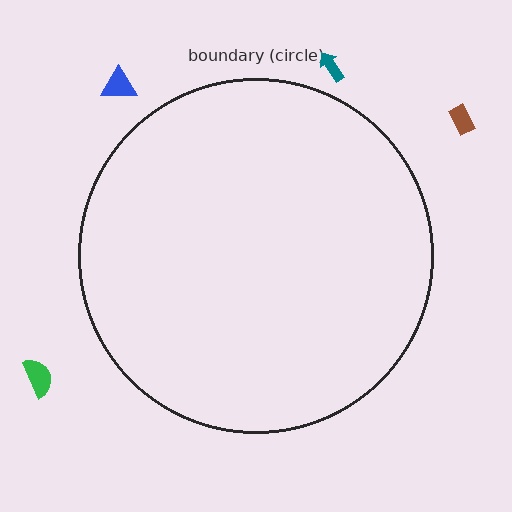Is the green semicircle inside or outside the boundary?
Outside.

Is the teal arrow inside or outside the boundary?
Outside.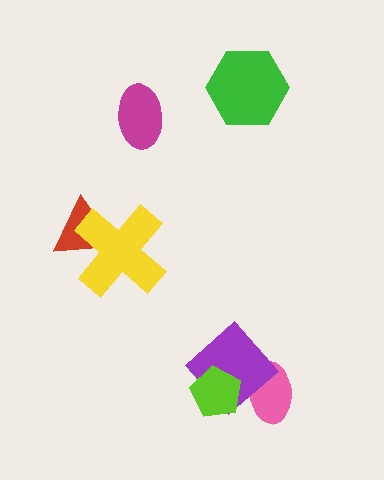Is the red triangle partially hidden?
Yes, it is partially covered by another shape.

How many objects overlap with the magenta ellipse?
0 objects overlap with the magenta ellipse.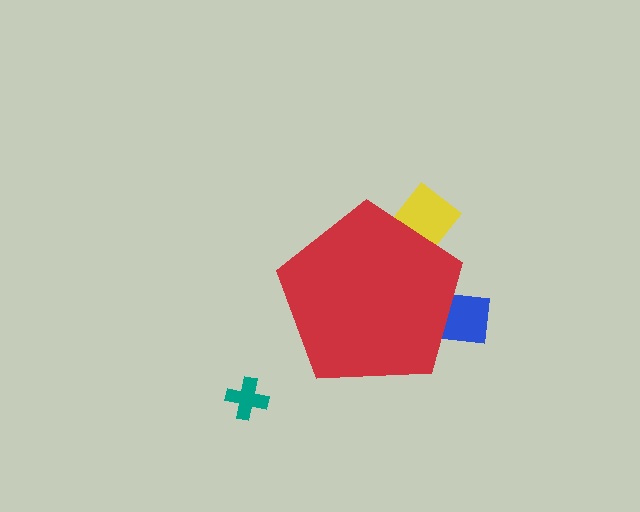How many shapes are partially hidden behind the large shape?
2 shapes are partially hidden.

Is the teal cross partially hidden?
No, the teal cross is fully visible.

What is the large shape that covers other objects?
A red pentagon.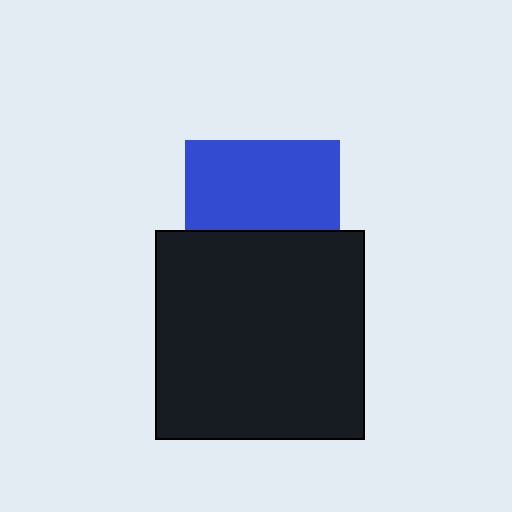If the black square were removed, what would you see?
You would see the complete blue square.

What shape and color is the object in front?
The object in front is a black square.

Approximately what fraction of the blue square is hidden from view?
Roughly 42% of the blue square is hidden behind the black square.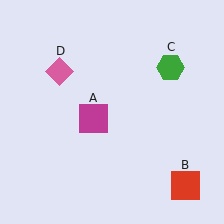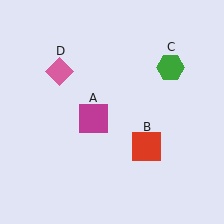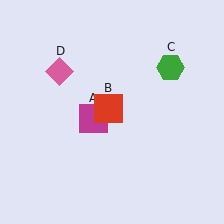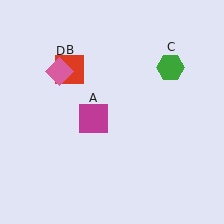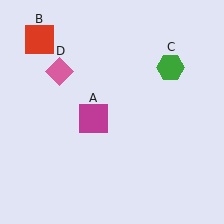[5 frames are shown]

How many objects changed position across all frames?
1 object changed position: red square (object B).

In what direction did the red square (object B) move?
The red square (object B) moved up and to the left.